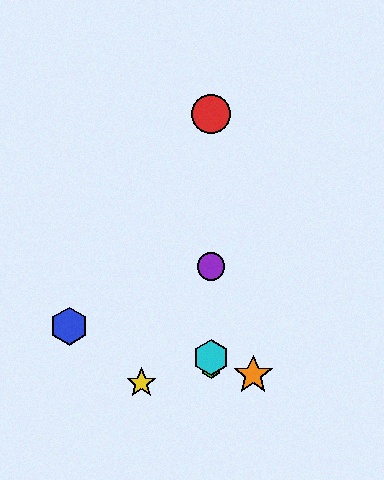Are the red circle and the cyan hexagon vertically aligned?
Yes, both are at x≈211.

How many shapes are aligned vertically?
4 shapes (the red circle, the green hexagon, the purple circle, the cyan hexagon) are aligned vertically.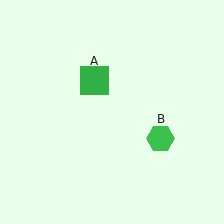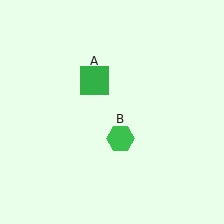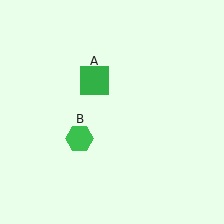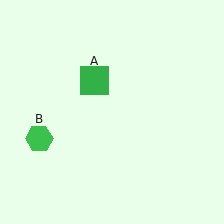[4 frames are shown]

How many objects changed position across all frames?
1 object changed position: green hexagon (object B).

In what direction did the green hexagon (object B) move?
The green hexagon (object B) moved left.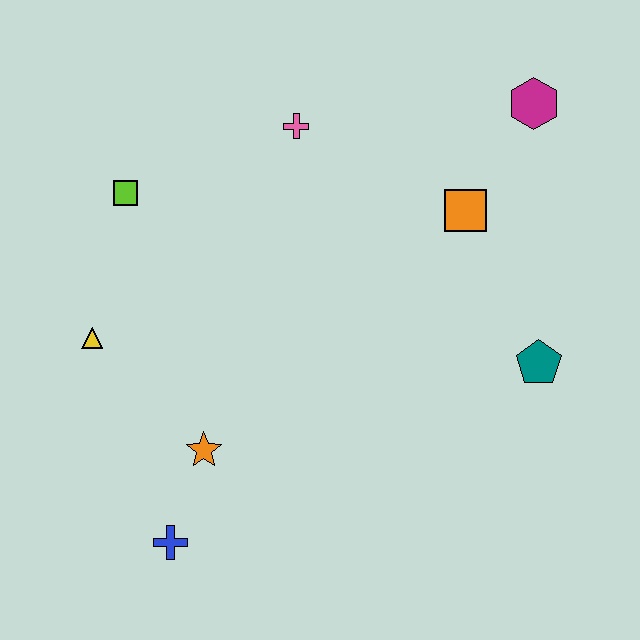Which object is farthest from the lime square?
The teal pentagon is farthest from the lime square.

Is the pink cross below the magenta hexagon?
Yes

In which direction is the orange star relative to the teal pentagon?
The orange star is to the left of the teal pentagon.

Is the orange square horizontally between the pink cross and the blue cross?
No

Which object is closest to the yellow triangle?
The lime square is closest to the yellow triangle.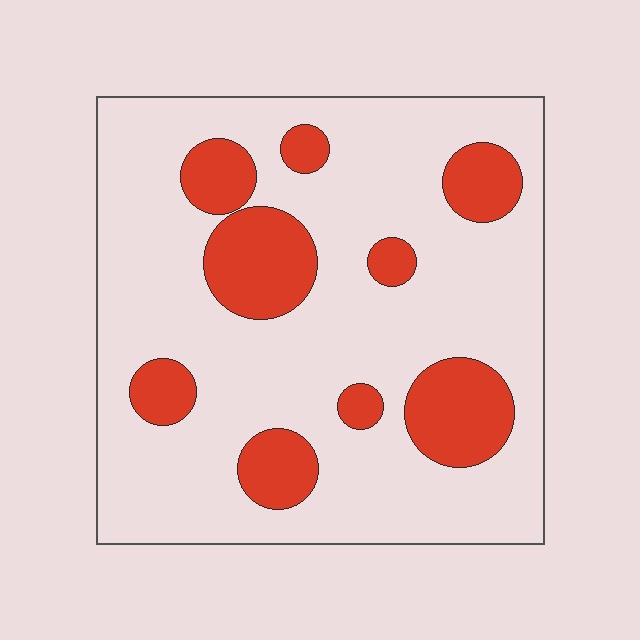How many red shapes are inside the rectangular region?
9.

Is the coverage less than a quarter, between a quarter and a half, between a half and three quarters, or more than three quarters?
Less than a quarter.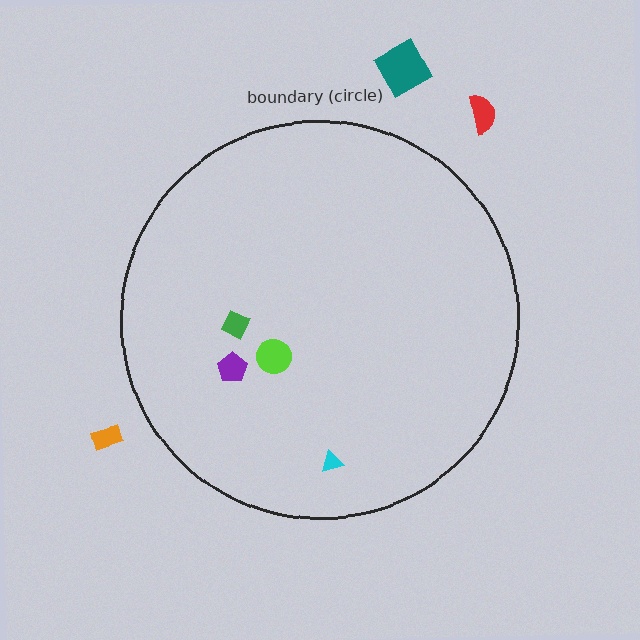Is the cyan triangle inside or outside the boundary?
Inside.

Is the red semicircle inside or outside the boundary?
Outside.